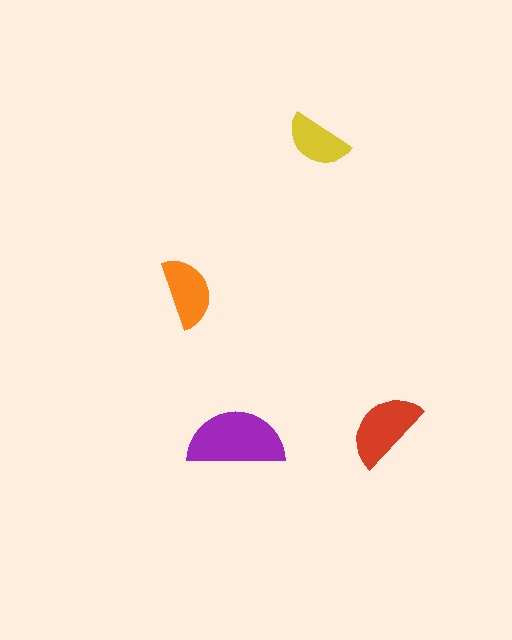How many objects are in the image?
There are 4 objects in the image.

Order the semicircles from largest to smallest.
the purple one, the red one, the orange one, the yellow one.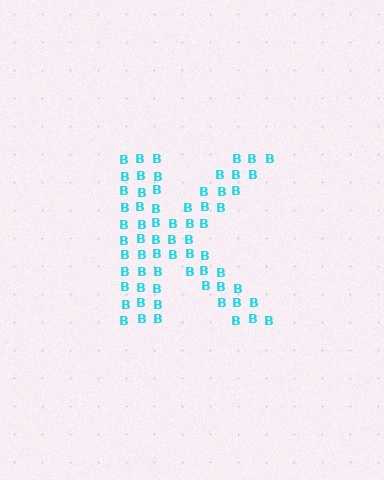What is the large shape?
The large shape is the letter K.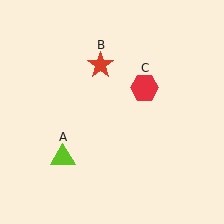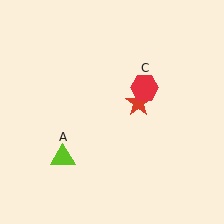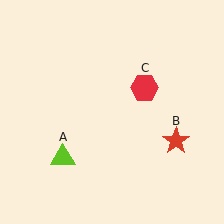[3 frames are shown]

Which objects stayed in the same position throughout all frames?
Lime triangle (object A) and red hexagon (object C) remained stationary.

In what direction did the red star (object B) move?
The red star (object B) moved down and to the right.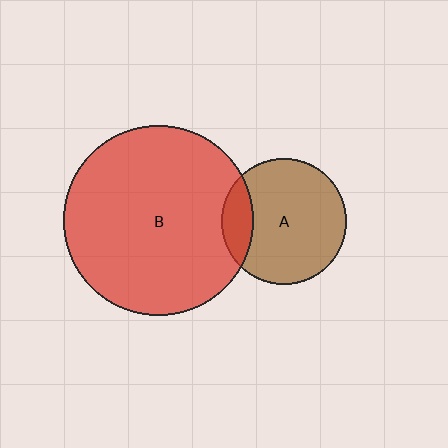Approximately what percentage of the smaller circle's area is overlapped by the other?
Approximately 15%.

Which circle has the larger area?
Circle B (red).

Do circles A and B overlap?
Yes.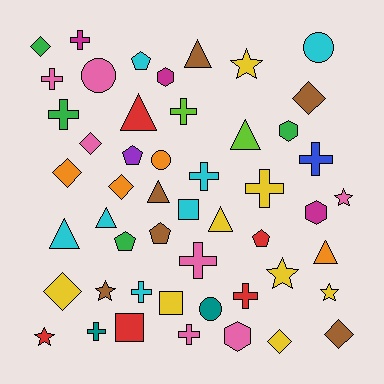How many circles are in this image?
There are 4 circles.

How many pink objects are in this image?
There are 7 pink objects.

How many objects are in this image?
There are 50 objects.